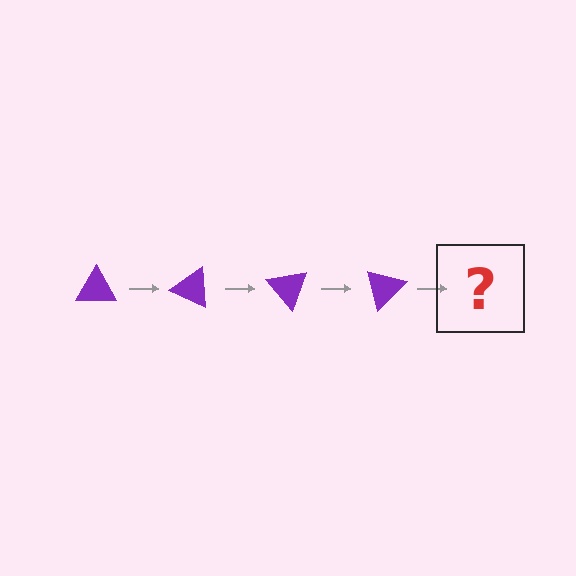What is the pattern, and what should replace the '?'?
The pattern is that the triangle rotates 25 degrees each step. The '?' should be a purple triangle rotated 100 degrees.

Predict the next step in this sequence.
The next step is a purple triangle rotated 100 degrees.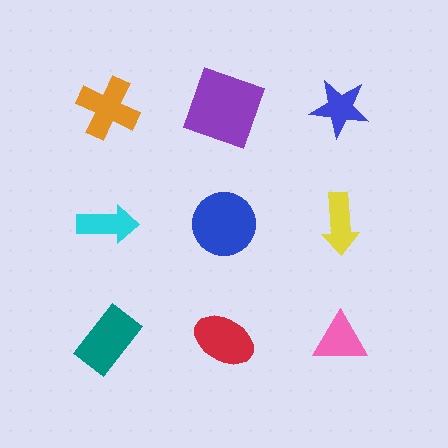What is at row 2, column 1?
A cyan arrow.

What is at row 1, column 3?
A blue star.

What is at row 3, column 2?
A red ellipse.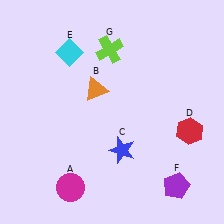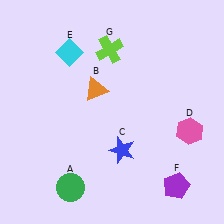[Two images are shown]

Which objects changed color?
A changed from magenta to green. D changed from red to pink.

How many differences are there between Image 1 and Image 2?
There are 2 differences between the two images.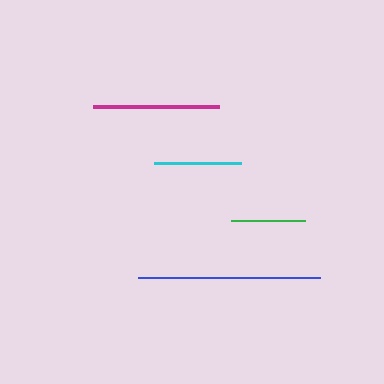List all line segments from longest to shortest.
From longest to shortest: blue, magenta, cyan, green.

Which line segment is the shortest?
The green line is the shortest at approximately 74 pixels.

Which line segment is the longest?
The blue line is the longest at approximately 182 pixels.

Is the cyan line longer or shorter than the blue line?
The blue line is longer than the cyan line.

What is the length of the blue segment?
The blue segment is approximately 182 pixels long.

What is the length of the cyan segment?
The cyan segment is approximately 86 pixels long.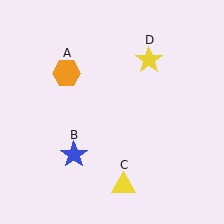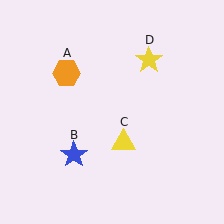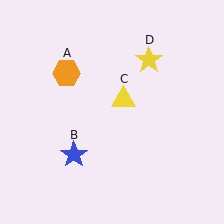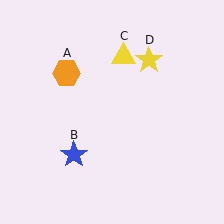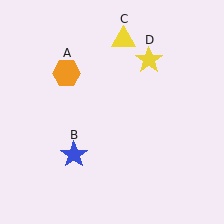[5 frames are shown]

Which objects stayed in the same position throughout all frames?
Orange hexagon (object A) and blue star (object B) and yellow star (object D) remained stationary.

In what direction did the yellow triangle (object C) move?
The yellow triangle (object C) moved up.